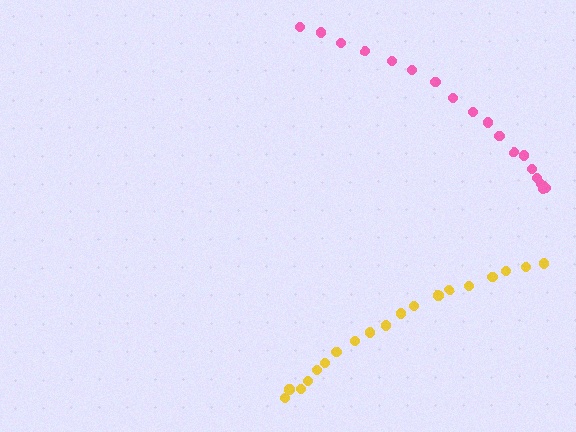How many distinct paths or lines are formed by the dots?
There are 2 distinct paths.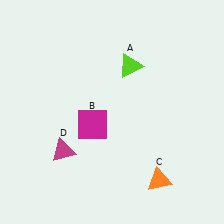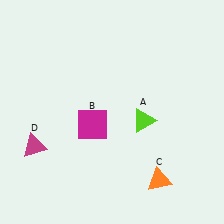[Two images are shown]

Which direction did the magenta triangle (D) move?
The magenta triangle (D) moved left.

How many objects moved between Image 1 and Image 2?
2 objects moved between the two images.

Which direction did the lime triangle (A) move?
The lime triangle (A) moved down.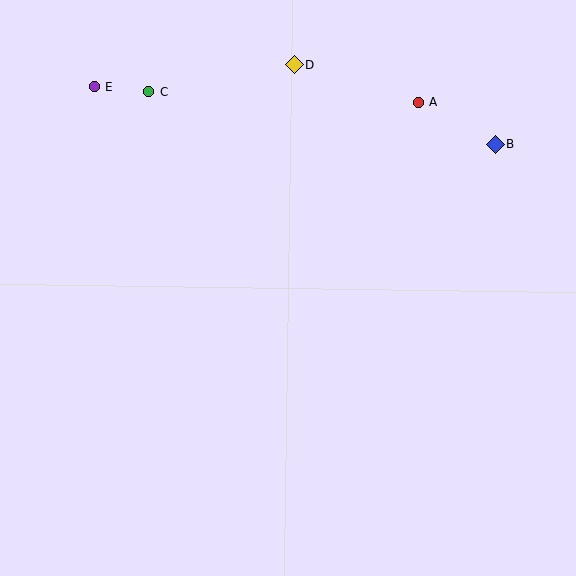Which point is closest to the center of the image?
Point D at (294, 65) is closest to the center.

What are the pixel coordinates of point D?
Point D is at (294, 65).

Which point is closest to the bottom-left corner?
Point E is closest to the bottom-left corner.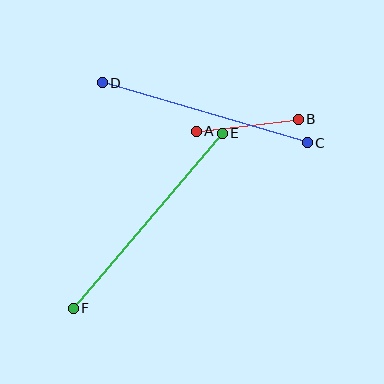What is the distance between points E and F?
The distance is approximately 230 pixels.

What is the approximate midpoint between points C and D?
The midpoint is at approximately (205, 113) pixels.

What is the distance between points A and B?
The distance is approximately 103 pixels.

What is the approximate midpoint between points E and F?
The midpoint is at approximately (148, 221) pixels.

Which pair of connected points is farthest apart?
Points E and F are farthest apart.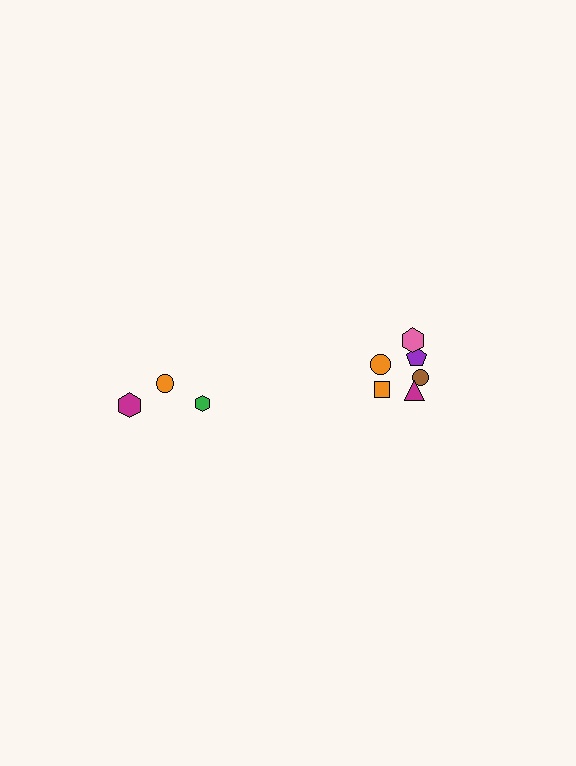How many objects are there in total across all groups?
There are 9 objects.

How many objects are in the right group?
There are 6 objects.